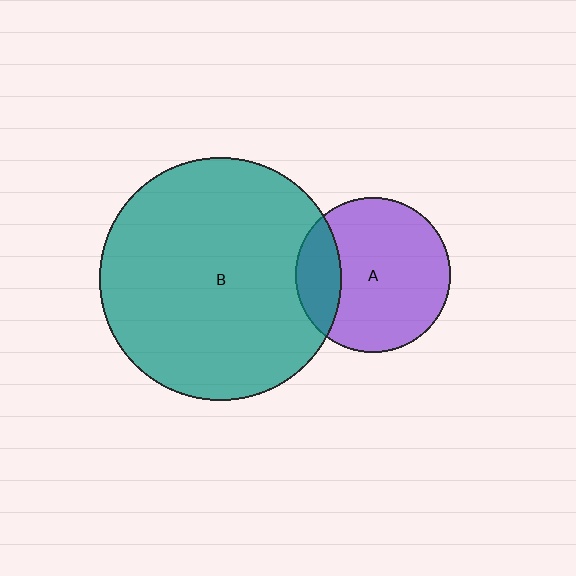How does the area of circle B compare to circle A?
Approximately 2.4 times.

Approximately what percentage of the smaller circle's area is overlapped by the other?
Approximately 20%.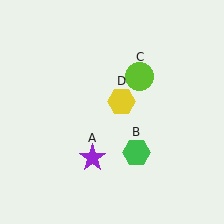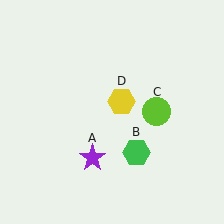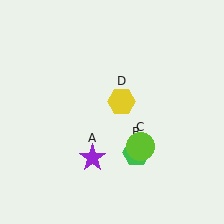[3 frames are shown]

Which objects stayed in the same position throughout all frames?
Purple star (object A) and green hexagon (object B) and yellow hexagon (object D) remained stationary.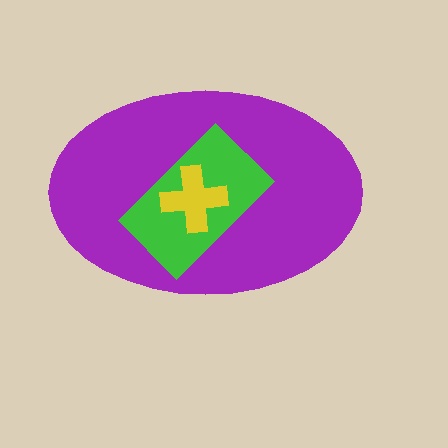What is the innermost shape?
The yellow cross.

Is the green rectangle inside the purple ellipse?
Yes.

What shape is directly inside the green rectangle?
The yellow cross.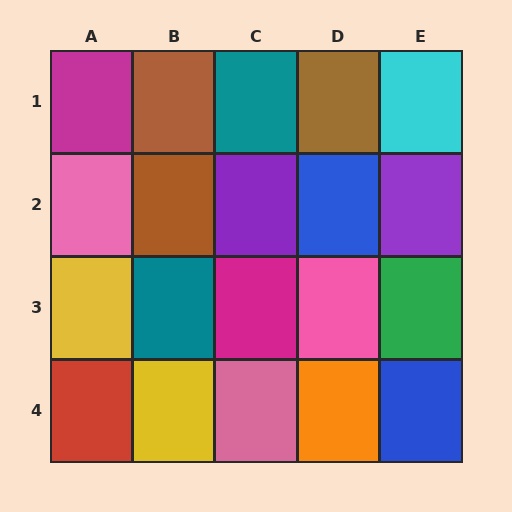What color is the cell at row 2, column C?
Purple.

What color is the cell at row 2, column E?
Purple.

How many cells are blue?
2 cells are blue.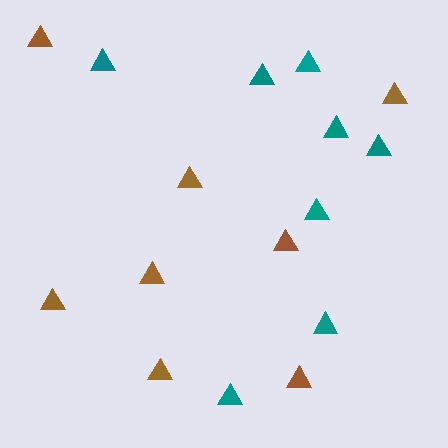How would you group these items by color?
There are 2 groups: one group of brown triangles (8) and one group of teal triangles (8).